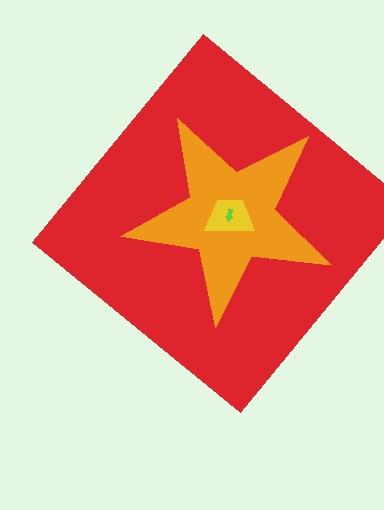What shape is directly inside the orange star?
The yellow trapezoid.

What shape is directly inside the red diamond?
The orange star.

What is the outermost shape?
The red diamond.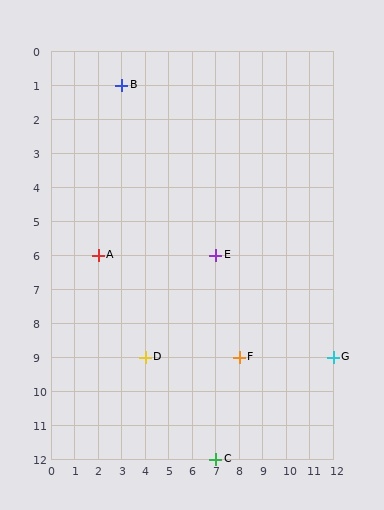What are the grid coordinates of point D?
Point D is at grid coordinates (4, 9).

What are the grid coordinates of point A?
Point A is at grid coordinates (2, 6).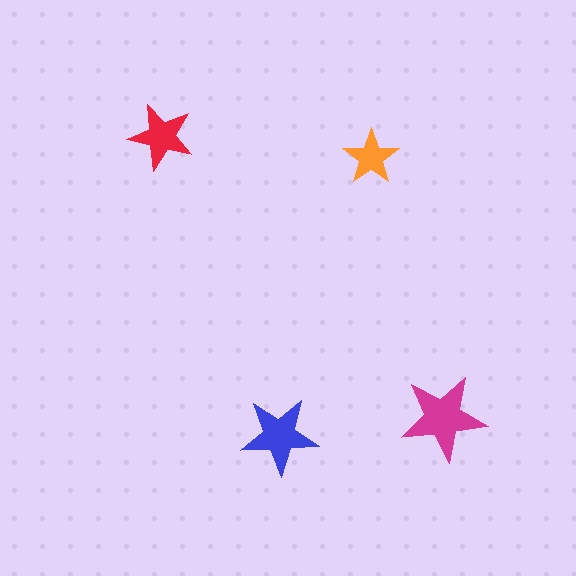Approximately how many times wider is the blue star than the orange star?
About 1.5 times wider.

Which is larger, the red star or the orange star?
The red one.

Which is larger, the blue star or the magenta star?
The magenta one.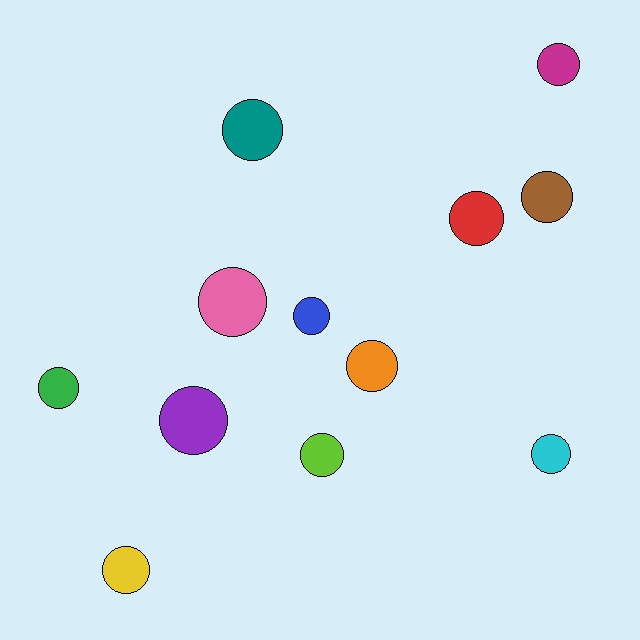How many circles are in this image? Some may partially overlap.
There are 12 circles.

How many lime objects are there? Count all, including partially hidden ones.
There is 1 lime object.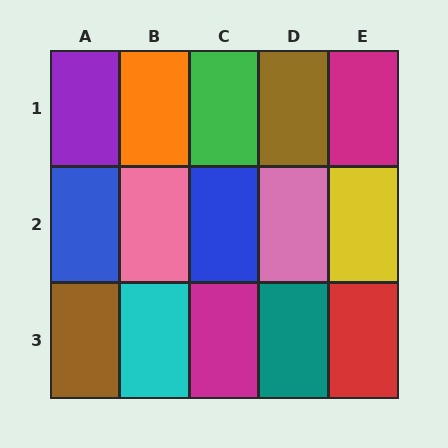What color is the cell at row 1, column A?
Purple.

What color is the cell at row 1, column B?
Orange.